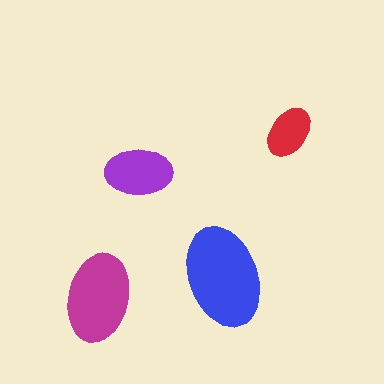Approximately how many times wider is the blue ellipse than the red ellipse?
About 2 times wider.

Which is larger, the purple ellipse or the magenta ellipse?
The magenta one.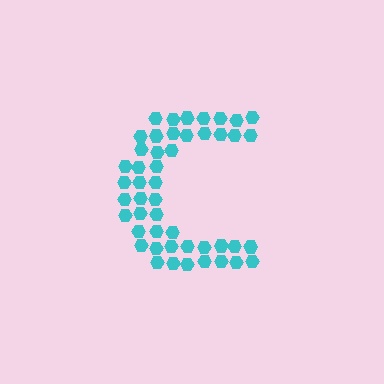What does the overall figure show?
The overall figure shows the letter C.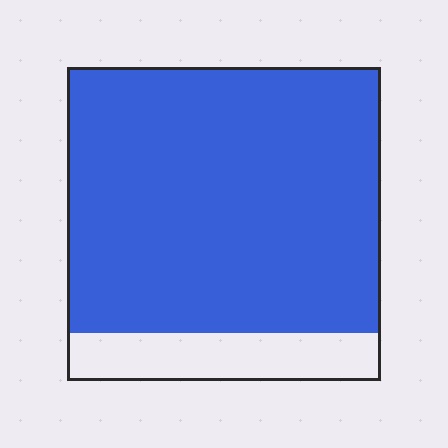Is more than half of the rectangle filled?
Yes.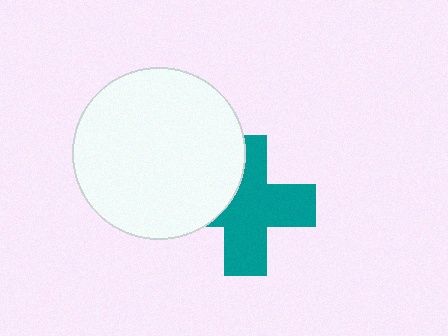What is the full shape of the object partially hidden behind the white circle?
The partially hidden object is a teal cross.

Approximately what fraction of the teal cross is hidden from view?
Roughly 31% of the teal cross is hidden behind the white circle.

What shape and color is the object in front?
The object in front is a white circle.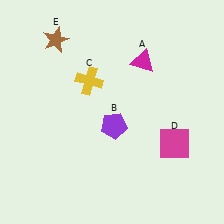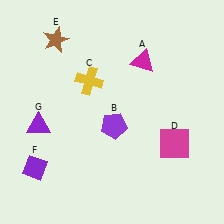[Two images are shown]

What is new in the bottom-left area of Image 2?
A purple triangle (G) was added in the bottom-left area of Image 2.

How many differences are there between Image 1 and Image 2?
There are 2 differences between the two images.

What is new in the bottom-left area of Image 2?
A purple diamond (F) was added in the bottom-left area of Image 2.